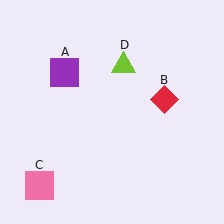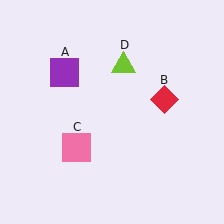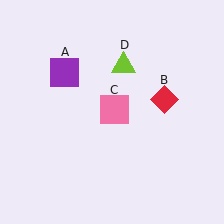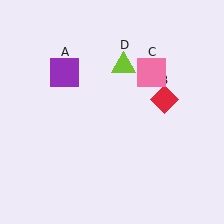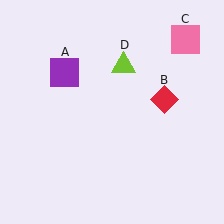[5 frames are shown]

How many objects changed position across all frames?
1 object changed position: pink square (object C).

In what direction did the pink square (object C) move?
The pink square (object C) moved up and to the right.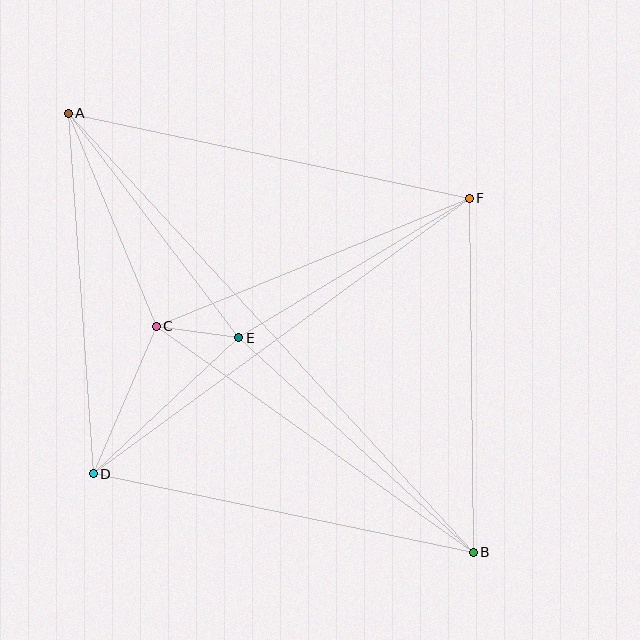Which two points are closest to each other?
Points C and E are closest to each other.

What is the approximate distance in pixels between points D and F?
The distance between D and F is approximately 466 pixels.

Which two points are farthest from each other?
Points A and B are farthest from each other.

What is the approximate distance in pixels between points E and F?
The distance between E and F is approximately 269 pixels.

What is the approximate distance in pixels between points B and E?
The distance between B and E is approximately 318 pixels.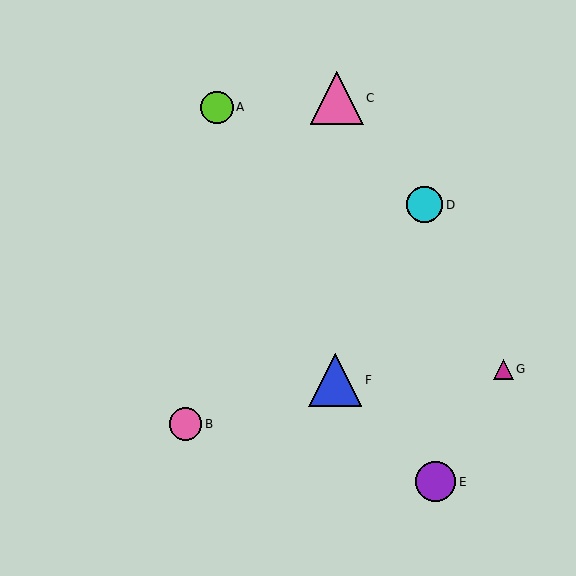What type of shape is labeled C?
Shape C is a pink triangle.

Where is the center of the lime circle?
The center of the lime circle is at (217, 107).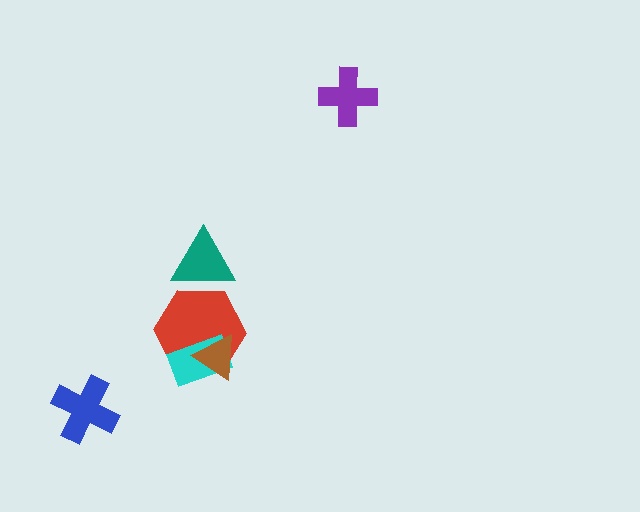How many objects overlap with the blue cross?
0 objects overlap with the blue cross.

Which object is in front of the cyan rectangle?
The brown triangle is in front of the cyan rectangle.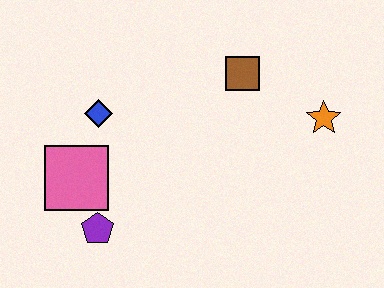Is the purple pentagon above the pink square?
No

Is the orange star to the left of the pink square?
No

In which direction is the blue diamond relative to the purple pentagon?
The blue diamond is above the purple pentagon.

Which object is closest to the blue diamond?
The pink square is closest to the blue diamond.